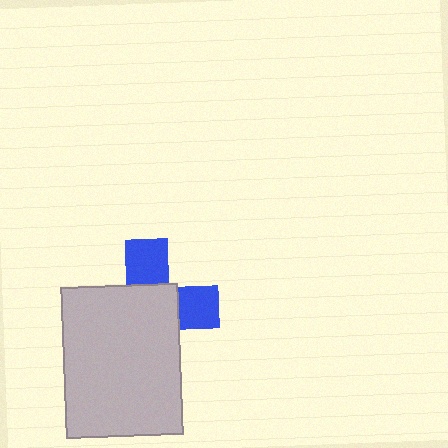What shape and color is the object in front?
The object in front is a light gray rectangle.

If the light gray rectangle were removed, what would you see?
You would see the complete blue cross.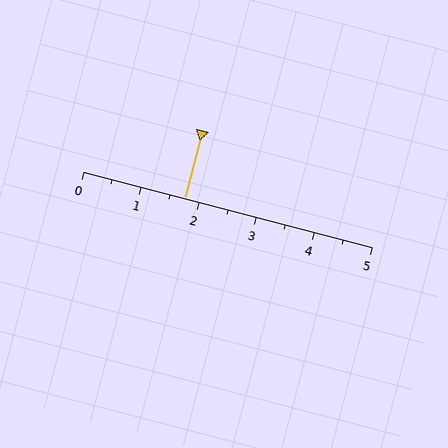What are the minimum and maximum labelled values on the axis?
The axis runs from 0 to 5.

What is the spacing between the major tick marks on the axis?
The major ticks are spaced 1 apart.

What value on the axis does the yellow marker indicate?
The marker indicates approximately 1.8.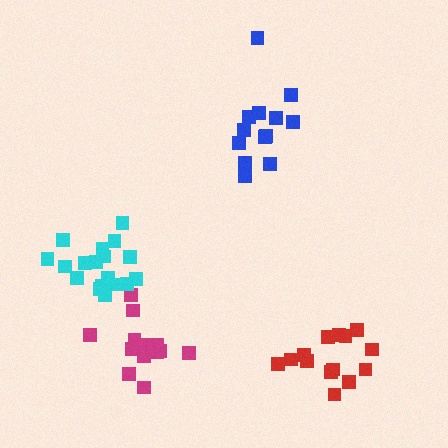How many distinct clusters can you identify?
There are 4 distinct clusters.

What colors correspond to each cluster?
The clusters are colored: blue, magenta, cyan, red.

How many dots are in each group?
Group 1: 13 dots, Group 2: 13 dots, Group 3: 18 dots, Group 4: 14 dots (58 total).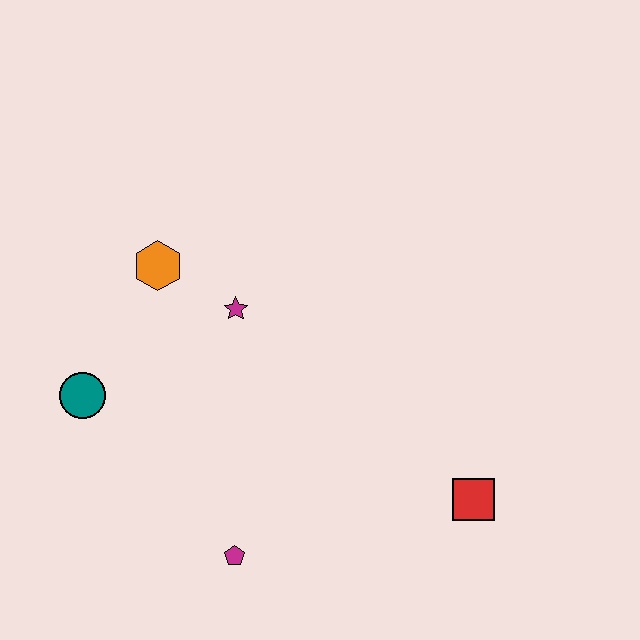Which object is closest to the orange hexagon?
The magenta star is closest to the orange hexagon.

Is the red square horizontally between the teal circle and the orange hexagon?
No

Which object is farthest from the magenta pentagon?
The orange hexagon is farthest from the magenta pentagon.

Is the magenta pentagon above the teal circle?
No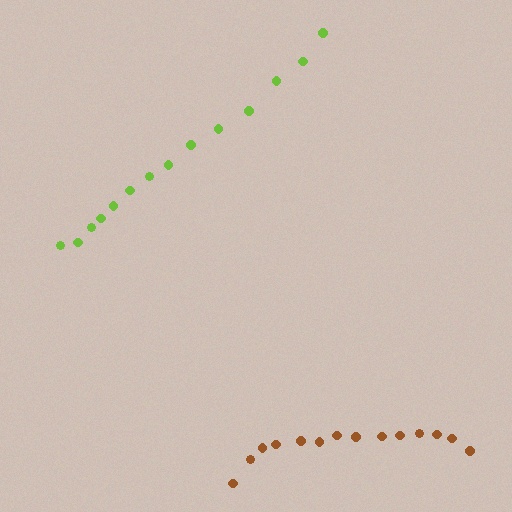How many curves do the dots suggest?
There are 2 distinct paths.